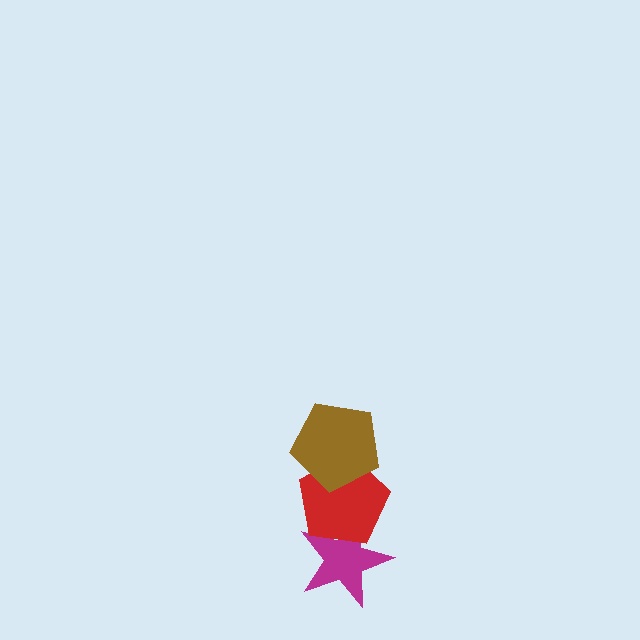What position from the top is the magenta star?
The magenta star is 3rd from the top.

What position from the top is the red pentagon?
The red pentagon is 2nd from the top.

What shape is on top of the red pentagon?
The brown pentagon is on top of the red pentagon.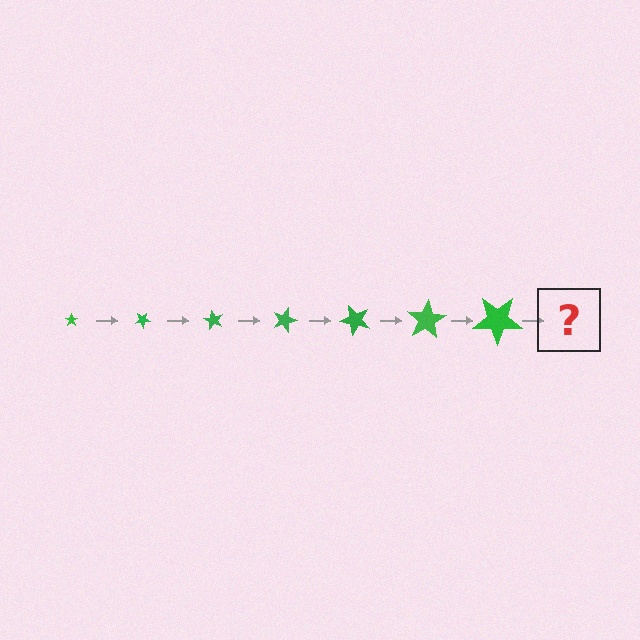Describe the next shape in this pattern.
It should be a star, larger than the previous one and rotated 210 degrees from the start.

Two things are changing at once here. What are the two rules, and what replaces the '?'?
The two rules are that the star grows larger each step and it rotates 30 degrees each step. The '?' should be a star, larger than the previous one and rotated 210 degrees from the start.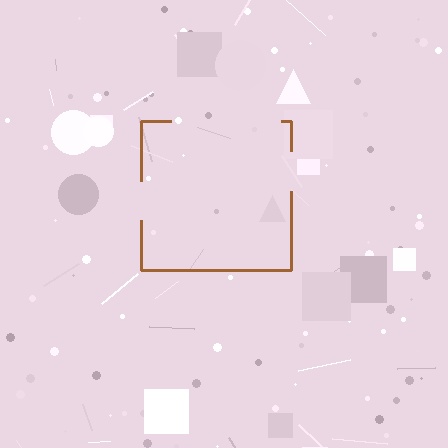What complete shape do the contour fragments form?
The contour fragments form a square.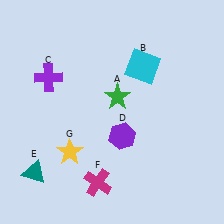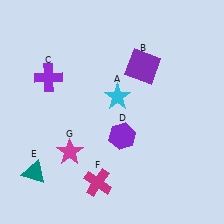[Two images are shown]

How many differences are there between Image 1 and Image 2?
There are 3 differences between the two images.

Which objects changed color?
A changed from green to cyan. B changed from cyan to purple. G changed from yellow to magenta.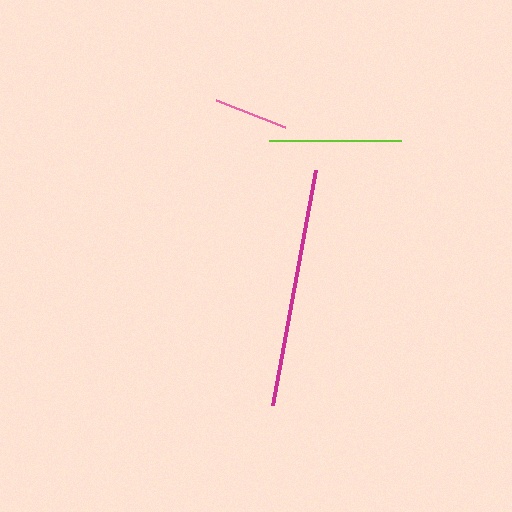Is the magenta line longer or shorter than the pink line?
The magenta line is longer than the pink line.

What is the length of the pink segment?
The pink segment is approximately 74 pixels long.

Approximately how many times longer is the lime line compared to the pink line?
The lime line is approximately 1.8 times the length of the pink line.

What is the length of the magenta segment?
The magenta segment is approximately 238 pixels long.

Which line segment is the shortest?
The pink line is the shortest at approximately 74 pixels.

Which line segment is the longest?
The magenta line is the longest at approximately 238 pixels.